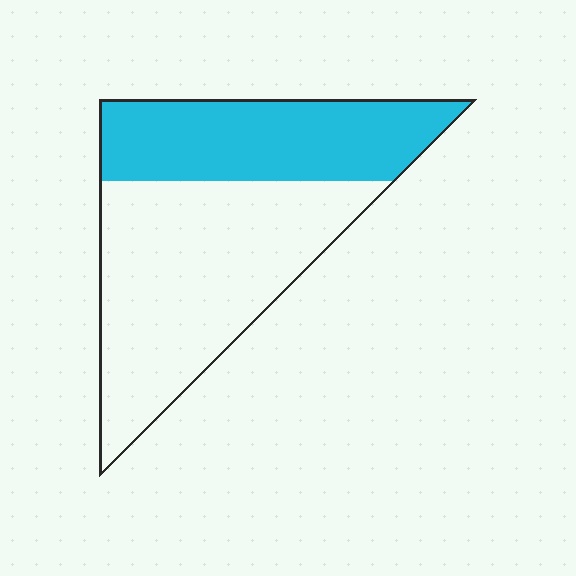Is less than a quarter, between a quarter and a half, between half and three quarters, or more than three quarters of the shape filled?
Between a quarter and a half.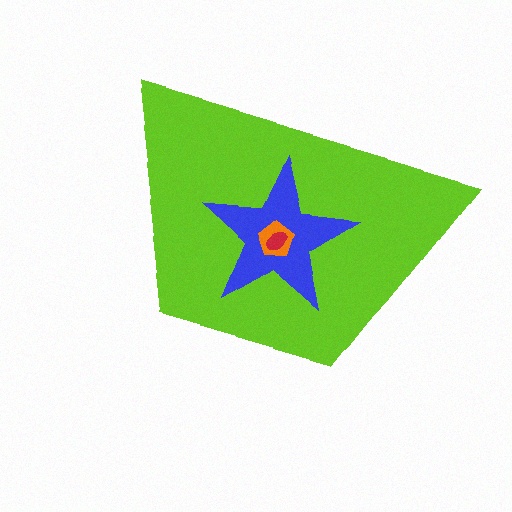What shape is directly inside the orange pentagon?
The red ellipse.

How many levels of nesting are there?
4.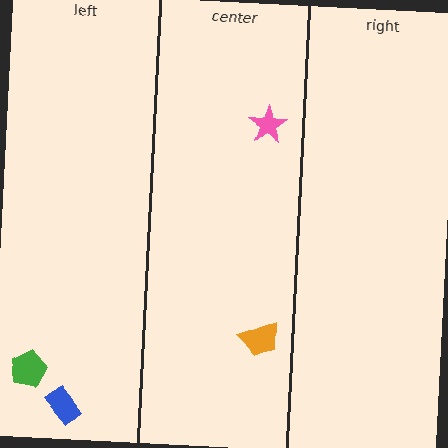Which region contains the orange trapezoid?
The center region.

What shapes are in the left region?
The green pentagon, the blue rectangle.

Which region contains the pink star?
The center region.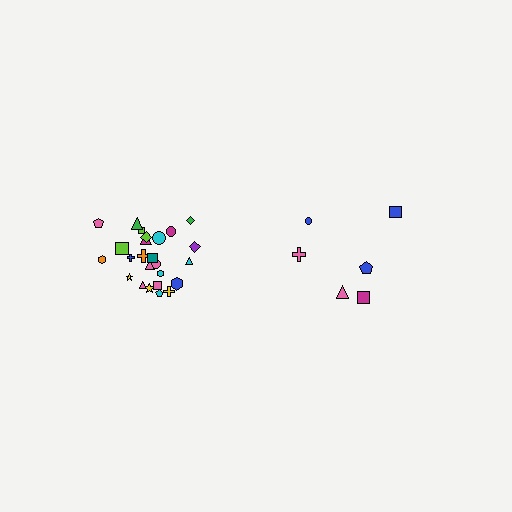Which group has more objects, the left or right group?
The left group.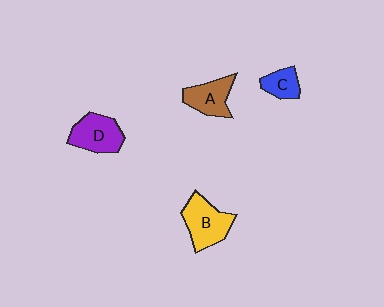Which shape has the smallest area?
Shape C (blue).